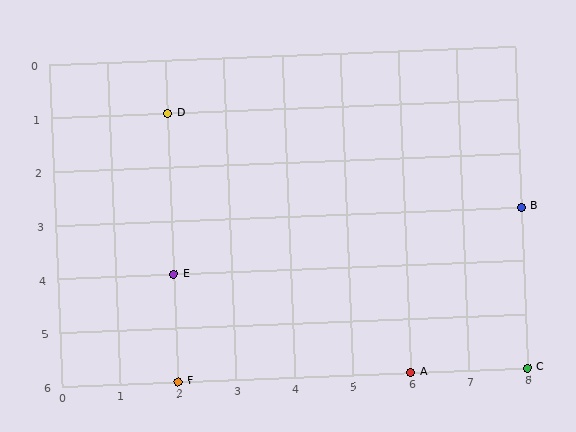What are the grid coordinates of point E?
Point E is at grid coordinates (2, 4).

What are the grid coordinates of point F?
Point F is at grid coordinates (2, 6).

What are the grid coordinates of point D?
Point D is at grid coordinates (2, 1).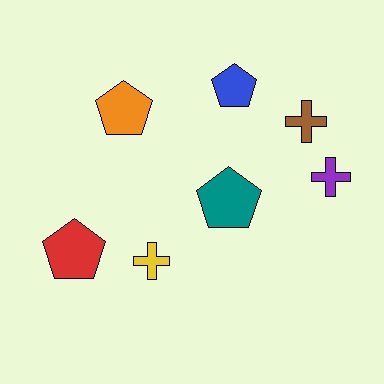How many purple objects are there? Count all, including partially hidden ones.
There is 1 purple object.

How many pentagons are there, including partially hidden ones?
There are 4 pentagons.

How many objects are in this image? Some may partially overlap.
There are 7 objects.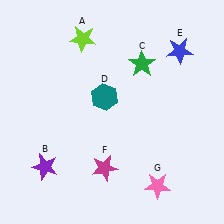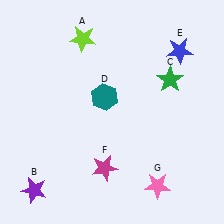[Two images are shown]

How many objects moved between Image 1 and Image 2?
2 objects moved between the two images.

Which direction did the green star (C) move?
The green star (C) moved right.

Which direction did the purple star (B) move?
The purple star (B) moved down.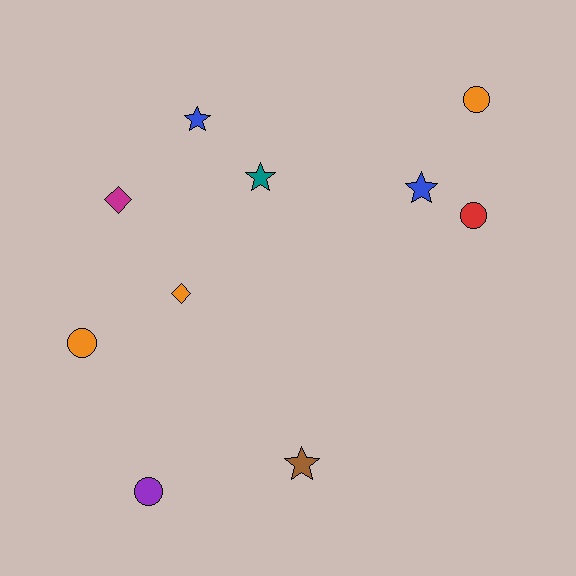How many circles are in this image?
There are 4 circles.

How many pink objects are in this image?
There are no pink objects.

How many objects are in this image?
There are 10 objects.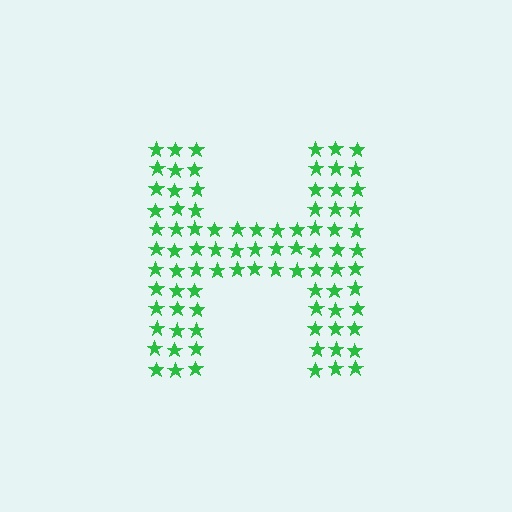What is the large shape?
The large shape is the letter H.